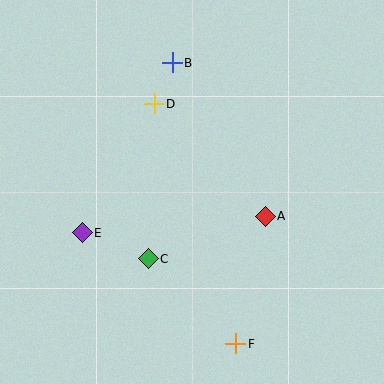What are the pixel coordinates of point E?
Point E is at (82, 233).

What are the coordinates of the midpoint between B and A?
The midpoint between B and A is at (219, 139).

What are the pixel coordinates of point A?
Point A is at (265, 216).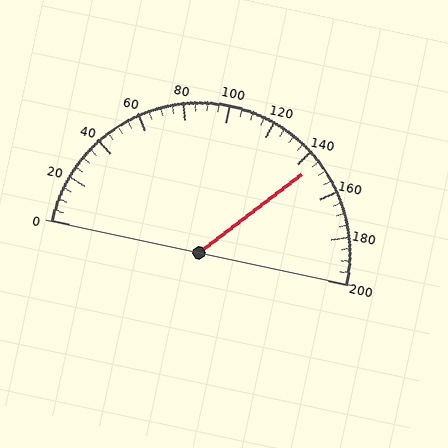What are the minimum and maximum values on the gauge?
The gauge ranges from 0 to 200.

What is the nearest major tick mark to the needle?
The nearest major tick mark is 140.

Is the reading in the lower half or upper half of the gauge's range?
The reading is in the upper half of the range (0 to 200).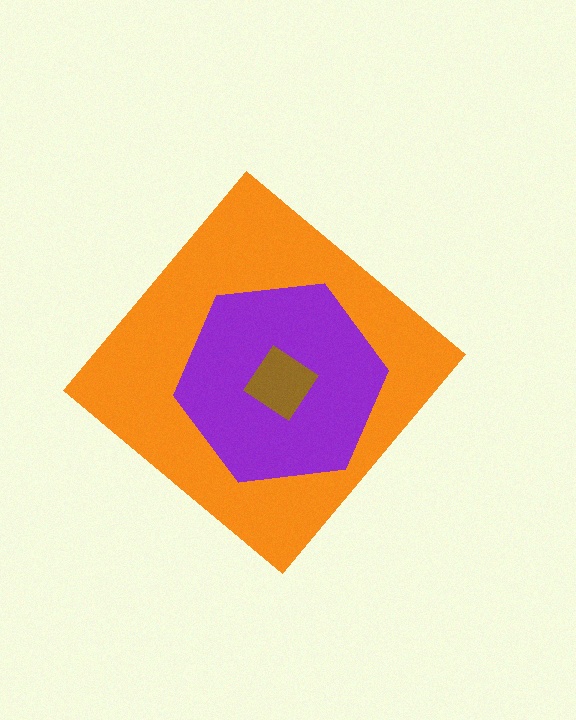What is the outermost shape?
The orange diamond.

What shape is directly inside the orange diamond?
The purple hexagon.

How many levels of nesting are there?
3.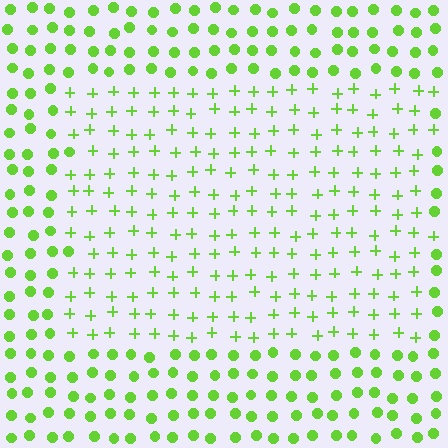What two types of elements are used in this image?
The image uses plus signs inside the rectangle region and circles outside it.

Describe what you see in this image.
The image is filled with small lime elements arranged in a uniform grid. A rectangle-shaped region contains plus signs, while the surrounding area contains circles. The boundary is defined purely by the change in element shape.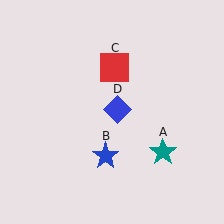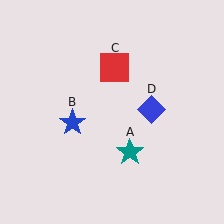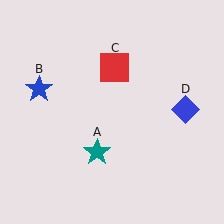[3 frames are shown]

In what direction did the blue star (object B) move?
The blue star (object B) moved up and to the left.